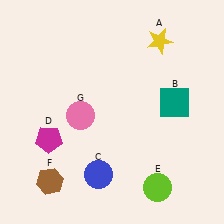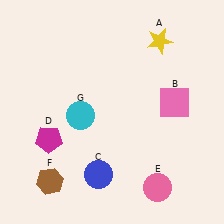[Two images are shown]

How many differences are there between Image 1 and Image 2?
There are 3 differences between the two images.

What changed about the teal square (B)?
In Image 1, B is teal. In Image 2, it changed to pink.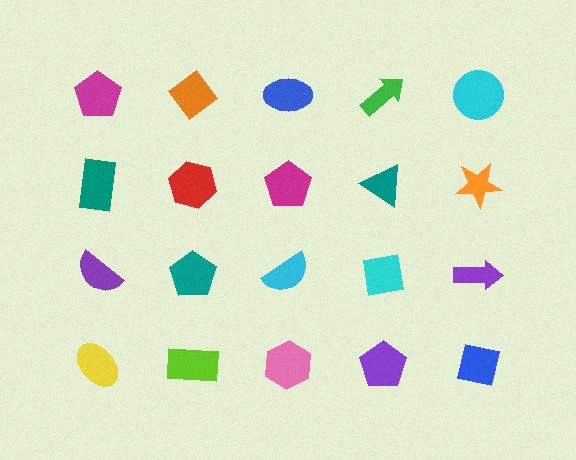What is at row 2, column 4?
A teal triangle.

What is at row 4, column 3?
A pink hexagon.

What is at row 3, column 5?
A purple arrow.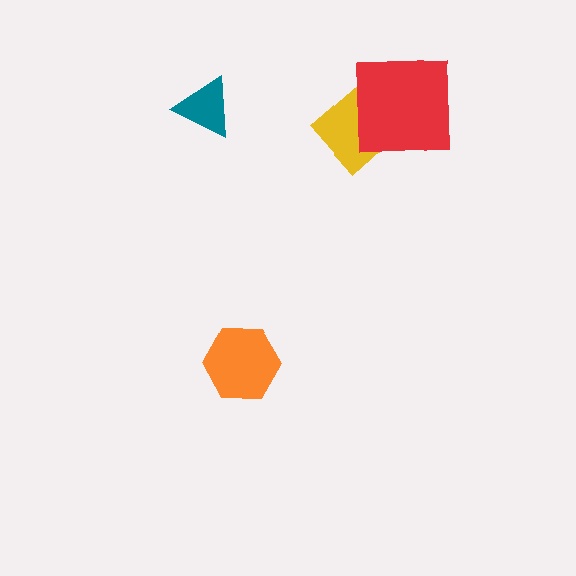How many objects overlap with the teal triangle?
0 objects overlap with the teal triangle.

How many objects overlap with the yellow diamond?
1 object overlaps with the yellow diamond.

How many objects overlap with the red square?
1 object overlaps with the red square.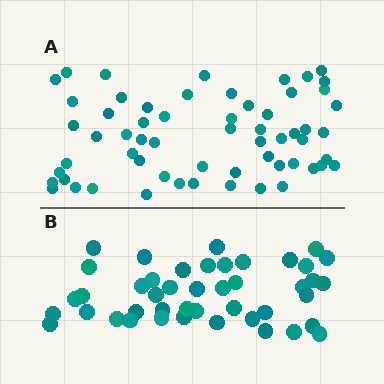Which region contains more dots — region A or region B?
Region A (the top region) has more dots.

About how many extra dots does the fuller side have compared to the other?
Region A has approximately 15 more dots than region B.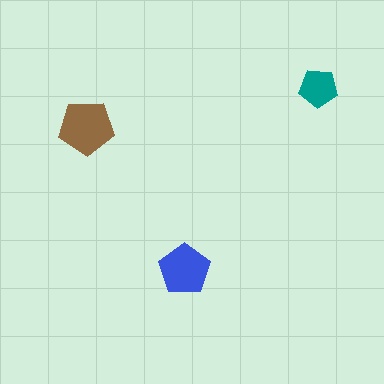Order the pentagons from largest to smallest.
the brown one, the blue one, the teal one.